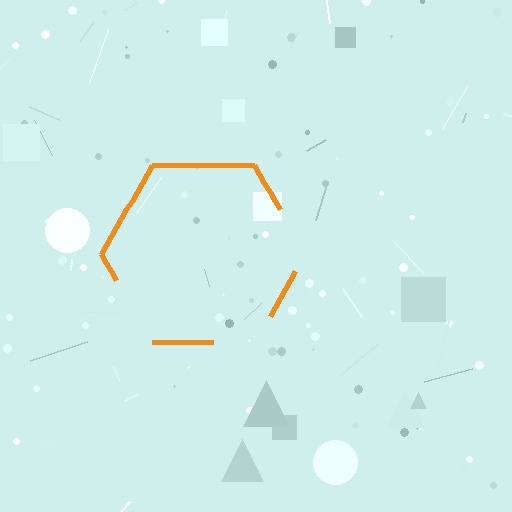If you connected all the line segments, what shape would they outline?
They would outline a hexagon.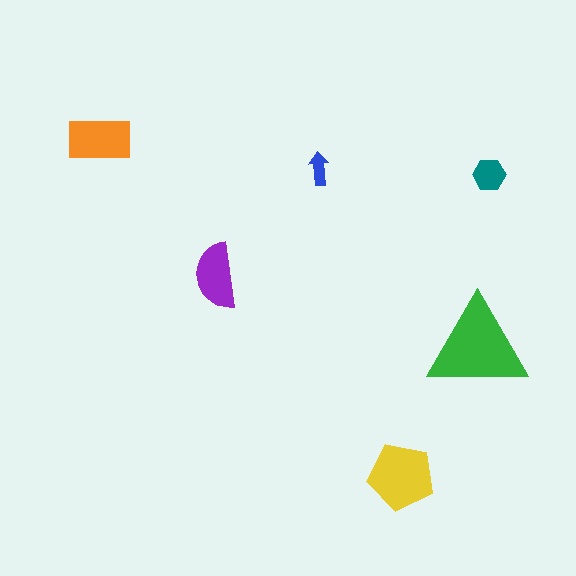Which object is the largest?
The green triangle.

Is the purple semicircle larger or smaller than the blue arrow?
Larger.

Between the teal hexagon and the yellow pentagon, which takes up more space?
The yellow pentagon.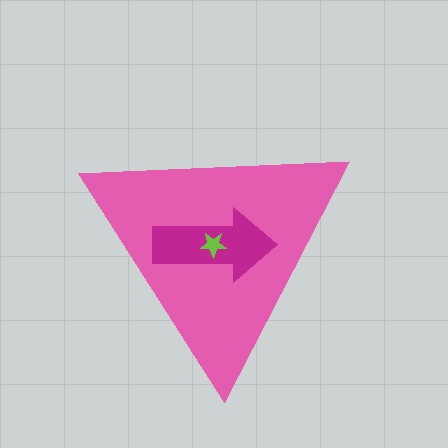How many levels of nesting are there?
3.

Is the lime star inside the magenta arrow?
Yes.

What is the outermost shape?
The pink triangle.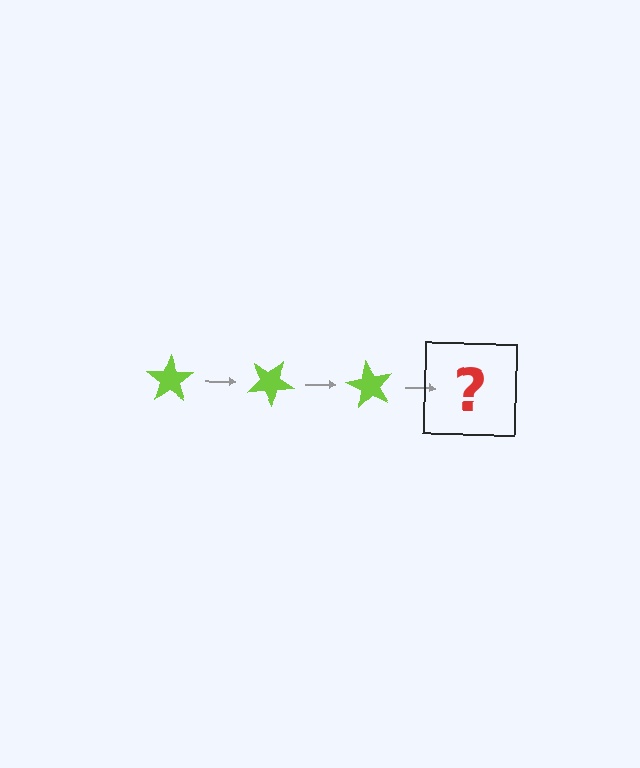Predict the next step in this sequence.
The next step is a lime star rotated 90 degrees.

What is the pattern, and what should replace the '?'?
The pattern is that the star rotates 30 degrees each step. The '?' should be a lime star rotated 90 degrees.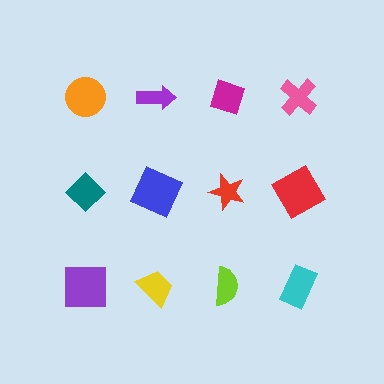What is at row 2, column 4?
A red square.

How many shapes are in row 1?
4 shapes.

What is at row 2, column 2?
A blue square.